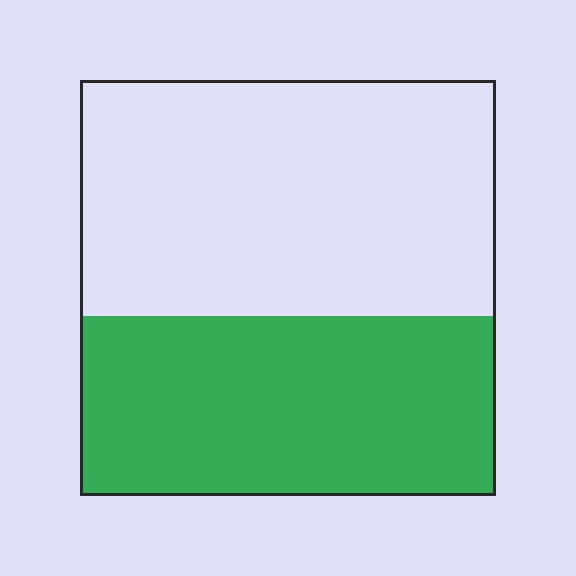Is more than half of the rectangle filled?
No.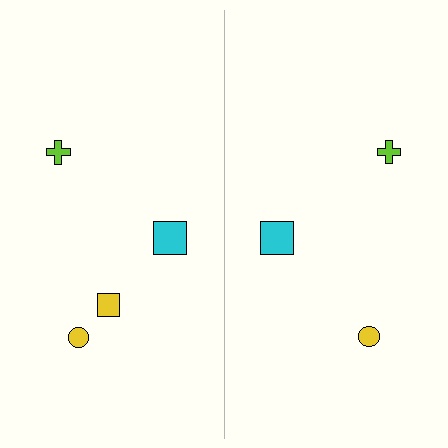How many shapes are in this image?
There are 7 shapes in this image.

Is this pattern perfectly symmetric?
No, the pattern is not perfectly symmetric. A yellow square is missing from the right side.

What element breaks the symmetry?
A yellow square is missing from the right side.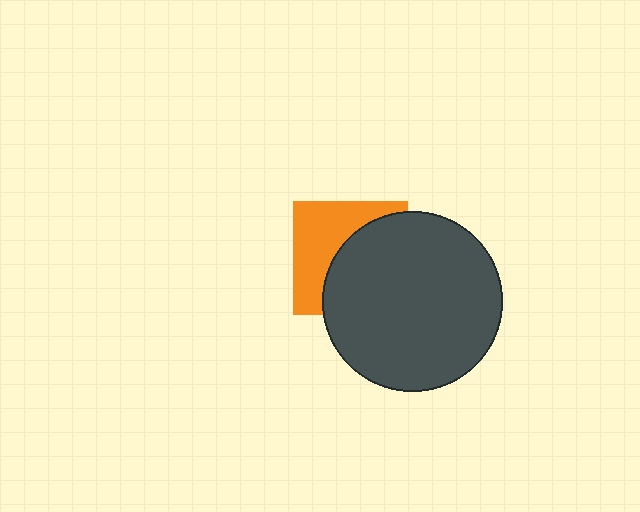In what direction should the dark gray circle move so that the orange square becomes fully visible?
The dark gray circle should move right. That is the shortest direction to clear the overlap and leave the orange square fully visible.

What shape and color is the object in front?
The object in front is a dark gray circle.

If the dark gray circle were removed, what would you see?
You would see the complete orange square.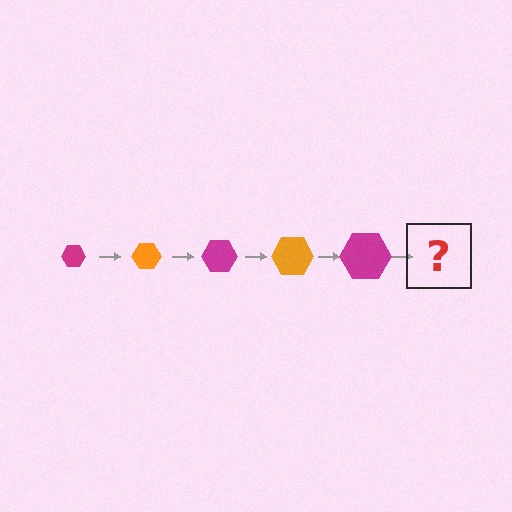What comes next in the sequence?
The next element should be an orange hexagon, larger than the previous one.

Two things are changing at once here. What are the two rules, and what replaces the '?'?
The two rules are that the hexagon grows larger each step and the color cycles through magenta and orange. The '?' should be an orange hexagon, larger than the previous one.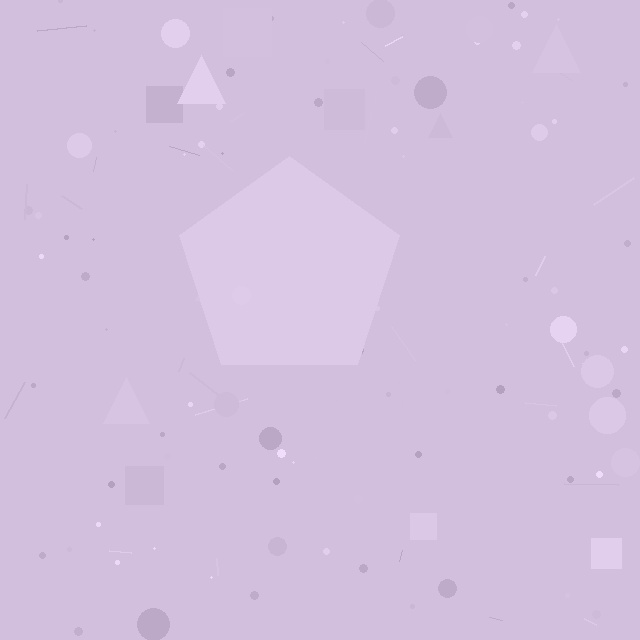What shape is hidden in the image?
A pentagon is hidden in the image.